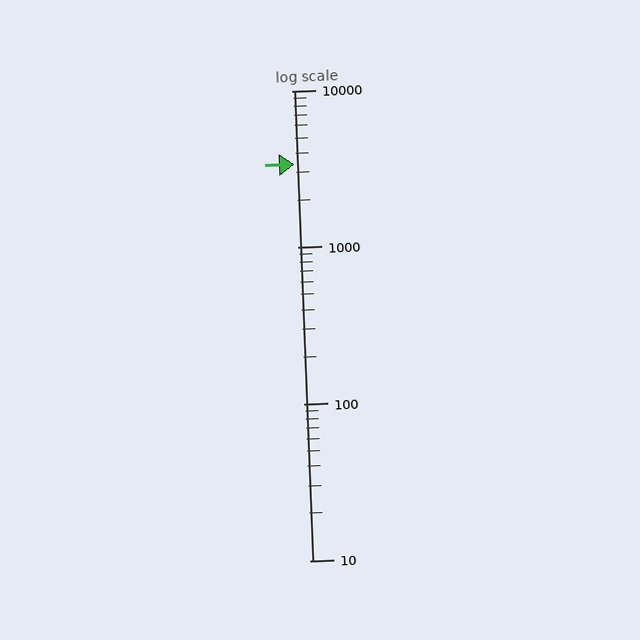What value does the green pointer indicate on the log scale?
The pointer indicates approximately 3400.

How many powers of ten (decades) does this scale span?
The scale spans 3 decades, from 10 to 10000.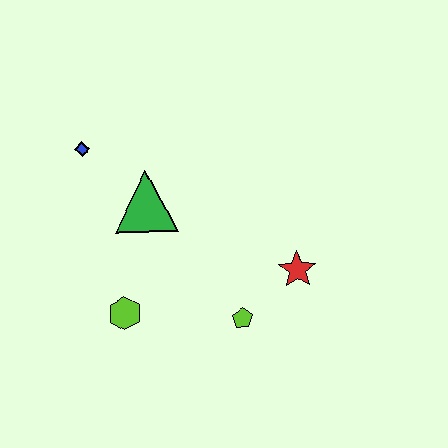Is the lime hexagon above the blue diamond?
No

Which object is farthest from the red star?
The blue diamond is farthest from the red star.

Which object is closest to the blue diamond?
The green triangle is closest to the blue diamond.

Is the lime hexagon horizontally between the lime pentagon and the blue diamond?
Yes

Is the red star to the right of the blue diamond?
Yes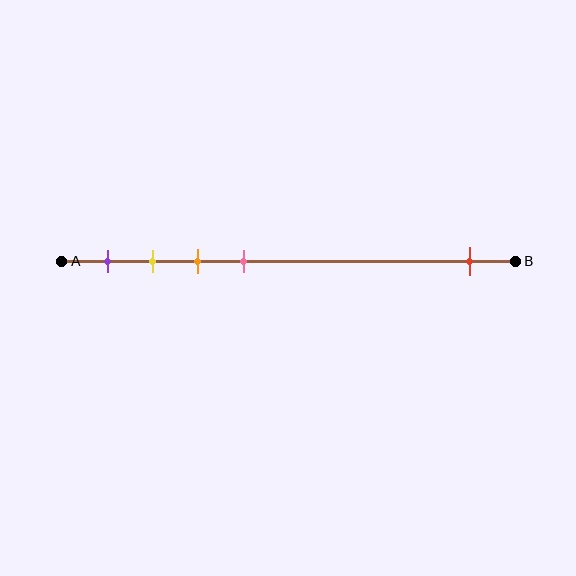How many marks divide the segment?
There are 5 marks dividing the segment.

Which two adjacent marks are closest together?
The yellow and orange marks are the closest adjacent pair.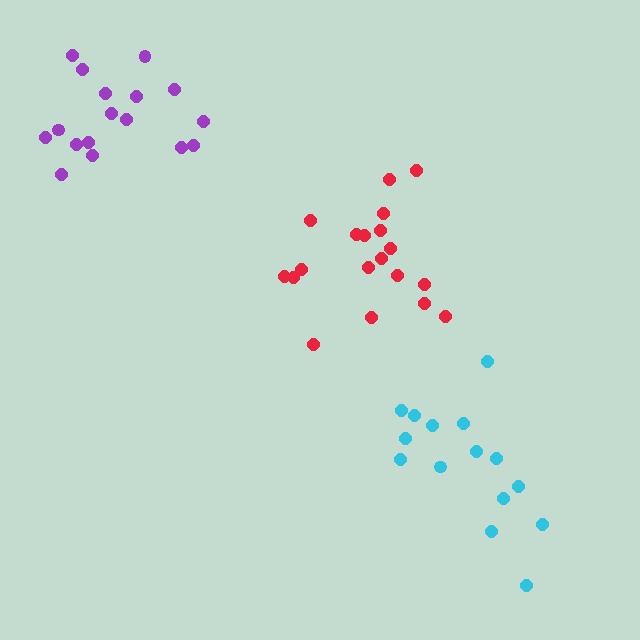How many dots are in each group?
Group 1: 17 dots, Group 2: 19 dots, Group 3: 15 dots (51 total).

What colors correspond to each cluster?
The clusters are colored: purple, red, cyan.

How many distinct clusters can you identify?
There are 3 distinct clusters.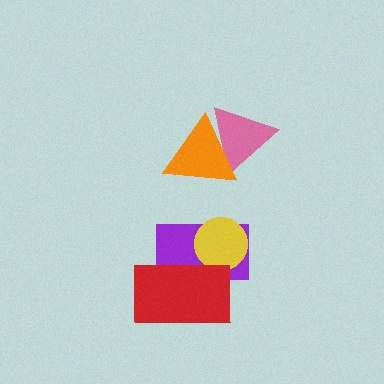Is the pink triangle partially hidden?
Yes, it is partially covered by another shape.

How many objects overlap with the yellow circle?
2 objects overlap with the yellow circle.